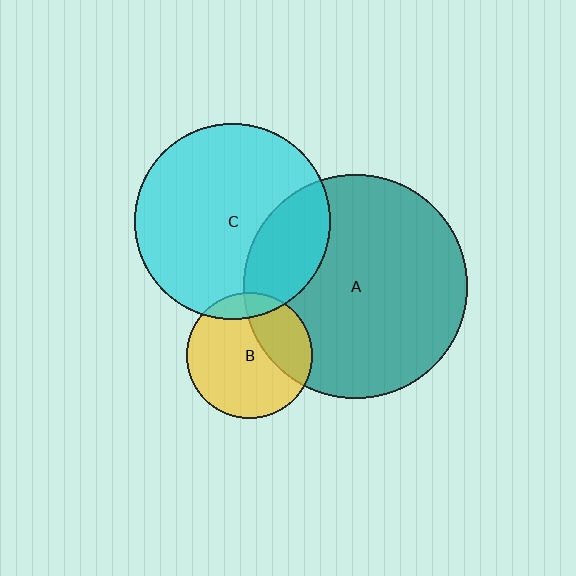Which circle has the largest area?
Circle A (teal).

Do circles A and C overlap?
Yes.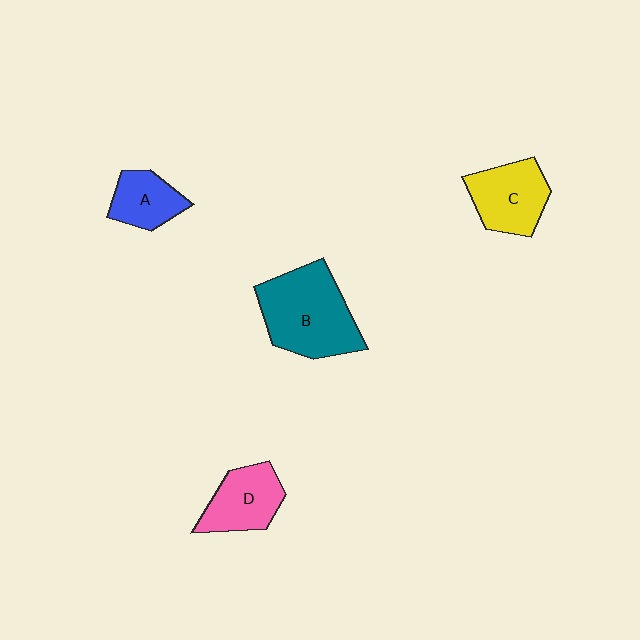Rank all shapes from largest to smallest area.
From largest to smallest: B (teal), C (yellow), D (pink), A (blue).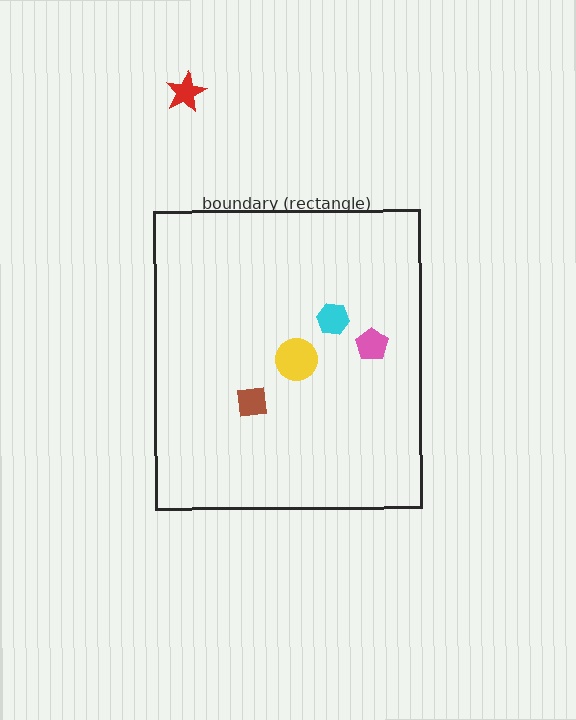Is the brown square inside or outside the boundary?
Inside.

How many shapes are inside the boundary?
4 inside, 1 outside.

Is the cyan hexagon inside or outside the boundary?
Inside.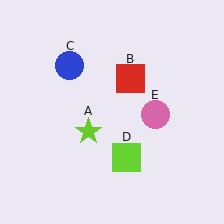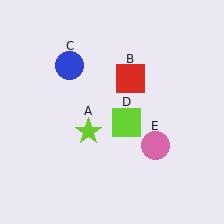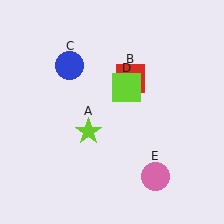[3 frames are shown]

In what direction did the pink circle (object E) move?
The pink circle (object E) moved down.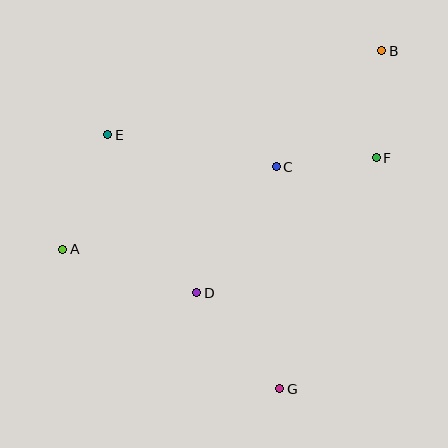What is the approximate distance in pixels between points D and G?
The distance between D and G is approximately 127 pixels.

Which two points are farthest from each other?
Points A and B are farthest from each other.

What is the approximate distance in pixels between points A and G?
The distance between A and G is approximately 258 pixels.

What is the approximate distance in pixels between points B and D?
The distance between B and D is approximately 304 pixels.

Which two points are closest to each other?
Points C and F are closest to each other.